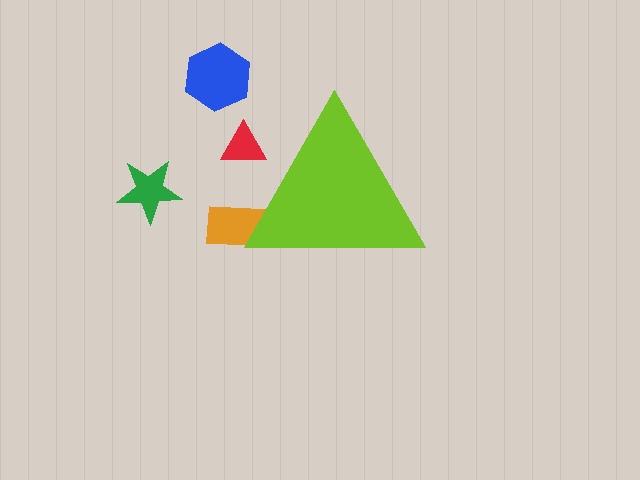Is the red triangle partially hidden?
Yes, the red triangle is partially hidden behind the lime triangle.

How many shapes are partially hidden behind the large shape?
2 shapes are partially hidden.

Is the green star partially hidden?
No, the green star is fully visible.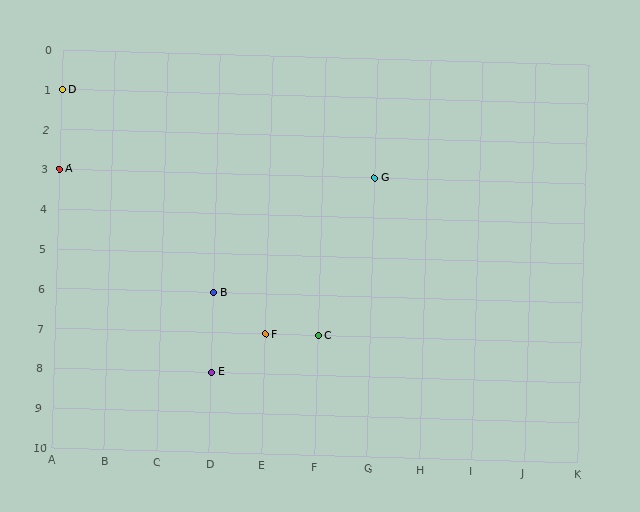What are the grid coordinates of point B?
Point B is at grid coordinates (D, 6).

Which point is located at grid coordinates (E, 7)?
Point F is at (E, 7).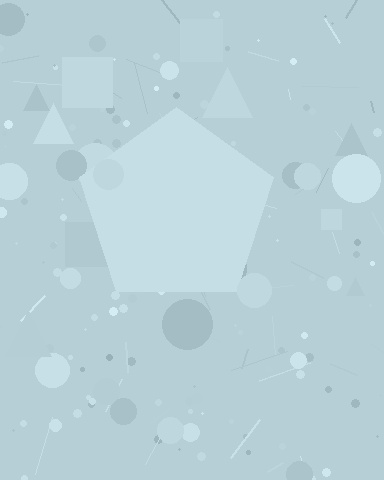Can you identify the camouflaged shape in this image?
The camouflaged shape is a pentagon.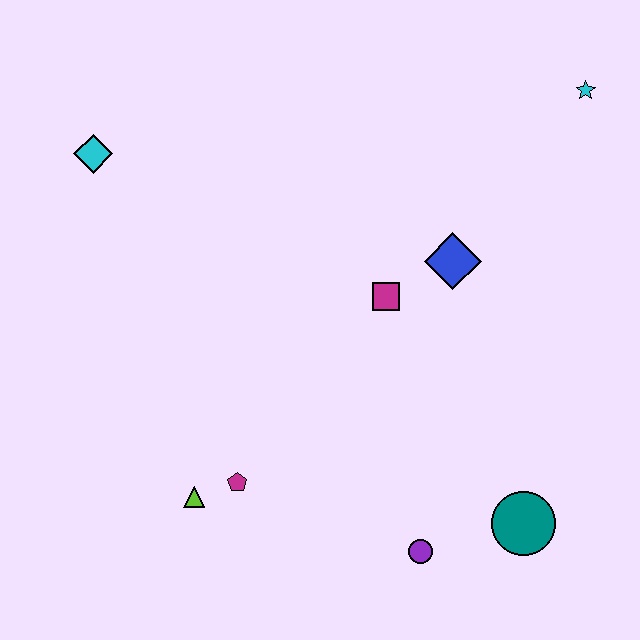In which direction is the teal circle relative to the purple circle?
The teal circle is to the right of the purple circle.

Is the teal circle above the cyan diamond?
No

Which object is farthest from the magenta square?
The cyan diamond is farthest from the magenta square.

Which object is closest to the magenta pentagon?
The lime triangle is closest to the magenta pentagon.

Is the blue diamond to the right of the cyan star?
No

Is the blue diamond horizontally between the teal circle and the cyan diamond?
Yes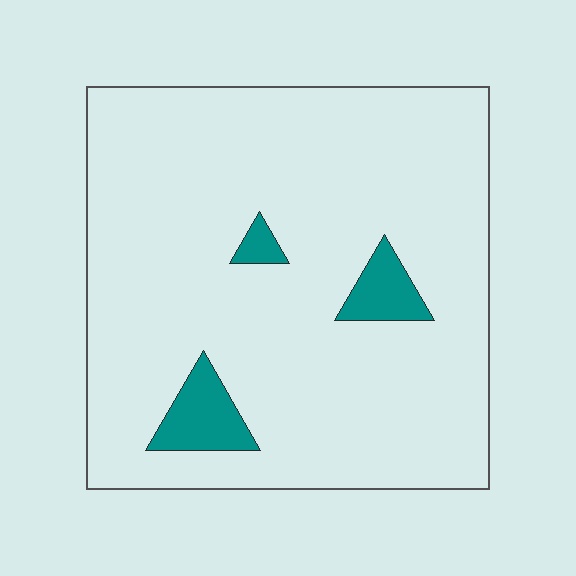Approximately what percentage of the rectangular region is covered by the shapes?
Approximately 5%.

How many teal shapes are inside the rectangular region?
3.